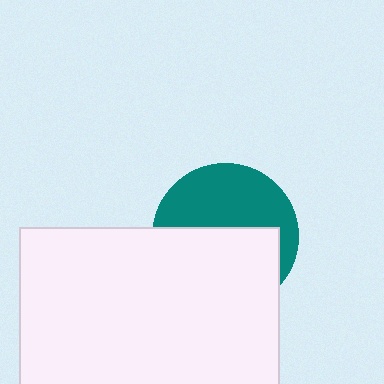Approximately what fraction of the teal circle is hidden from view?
Roughly 53% of the teal circle is hidden behind the white rectangle.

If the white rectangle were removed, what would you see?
You would see the complete teal circle.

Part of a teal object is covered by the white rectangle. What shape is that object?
It is a circle.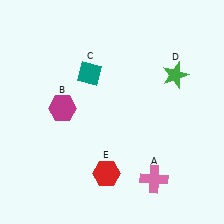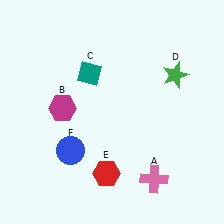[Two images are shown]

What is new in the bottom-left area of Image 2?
A blue circle (F) was added in the bottom-left area of Image 2.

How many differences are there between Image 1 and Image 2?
There is 1 difference between the two images.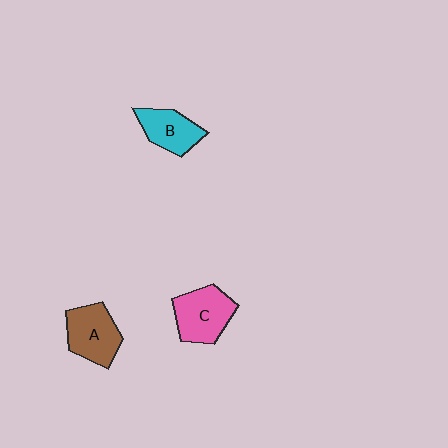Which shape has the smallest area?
Shape B (cyan).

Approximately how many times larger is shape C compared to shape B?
Approximately 1.3 times.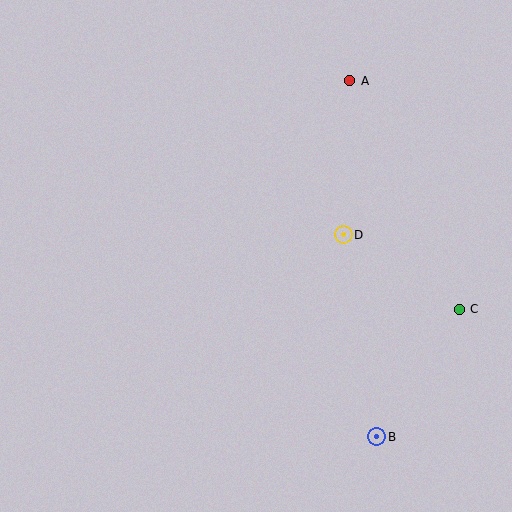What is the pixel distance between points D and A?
The distance between D and A is 154 pixels.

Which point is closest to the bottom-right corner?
Point B is closest to the bottom-right corner.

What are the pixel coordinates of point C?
Point C is at (459, 309).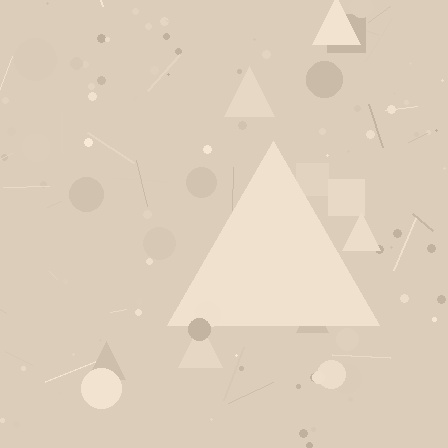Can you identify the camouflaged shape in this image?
The camouflaged shape is a triangle.